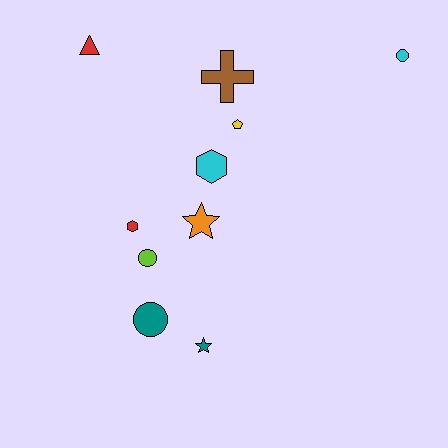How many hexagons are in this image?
There are 2 hexagons.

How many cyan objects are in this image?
There are 2 cyan objects.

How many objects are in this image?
There are 10 objects.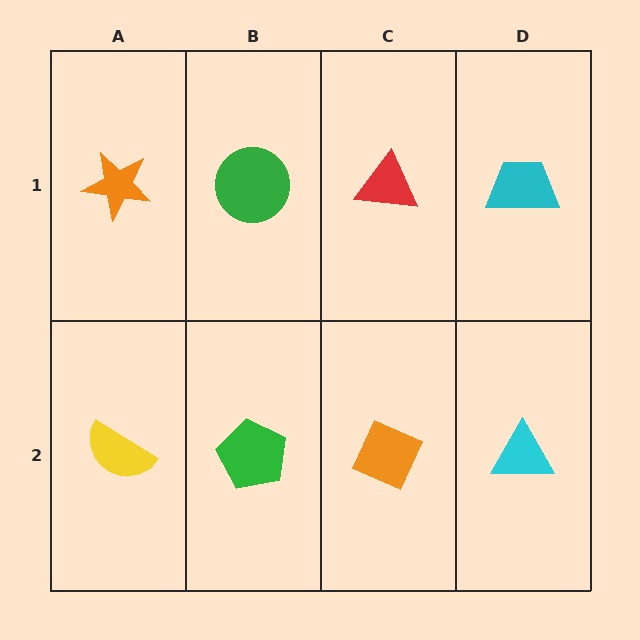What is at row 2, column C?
An orange diamond.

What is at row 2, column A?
A yellow semicircle.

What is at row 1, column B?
A green circle.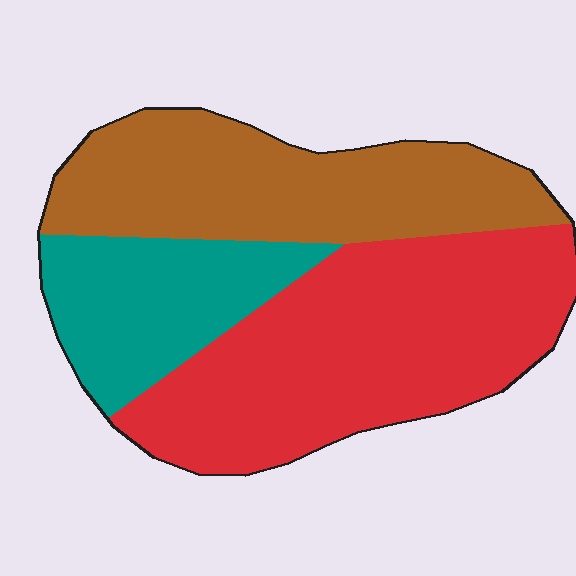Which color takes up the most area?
Red, at roughly 45%.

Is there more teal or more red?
Red.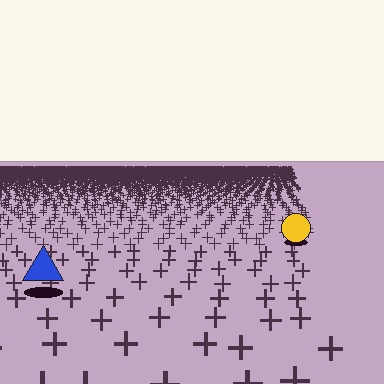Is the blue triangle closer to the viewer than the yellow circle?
Yes. The blue triangle is closer — you can tell from the texture gradient: the ground texture is coarser near it.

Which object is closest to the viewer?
The blue triangle is closest. The texture marks near it are larger and more spread out.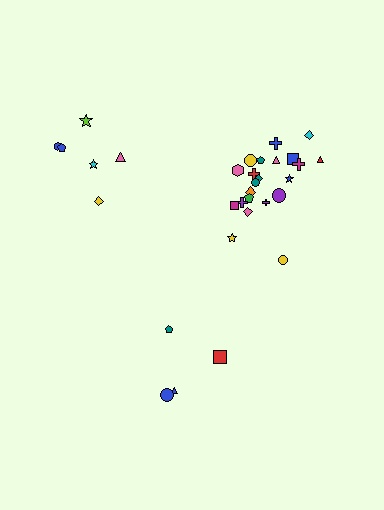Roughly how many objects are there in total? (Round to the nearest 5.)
Roughly 30 objects in total.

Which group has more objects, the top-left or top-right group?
The top-right group.